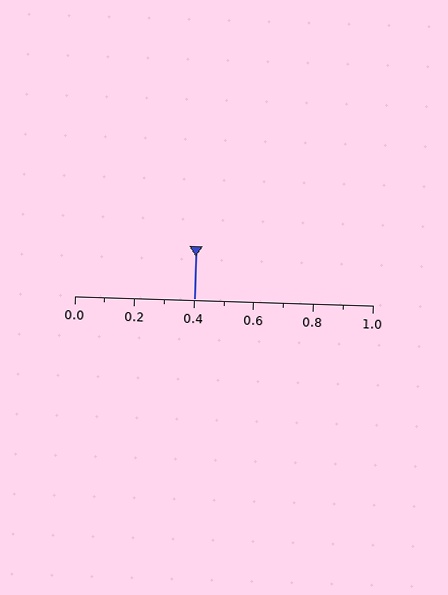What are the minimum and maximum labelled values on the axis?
The axis runs from 0.0 to 1.0.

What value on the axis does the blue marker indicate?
The marker indicates approximately 0.4.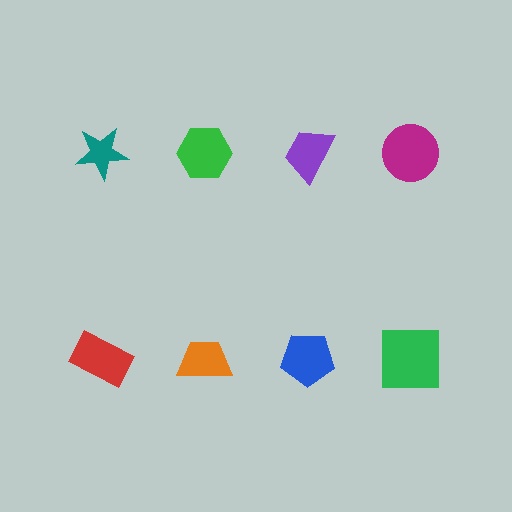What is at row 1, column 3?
A purple trapezoid.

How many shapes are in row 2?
4 shapes.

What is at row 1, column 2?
A green hexagon.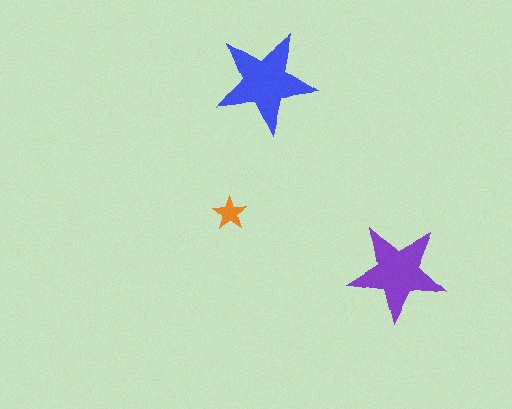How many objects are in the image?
There are 3 objects in the image.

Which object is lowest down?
The purple star is bottommost.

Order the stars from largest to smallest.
the blue one, the purple one, the orange one.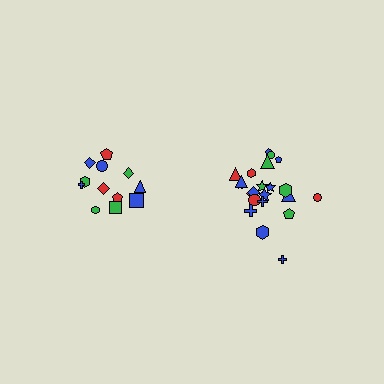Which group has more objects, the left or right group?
The right group.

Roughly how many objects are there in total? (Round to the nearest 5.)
Roughly 35 objects in total.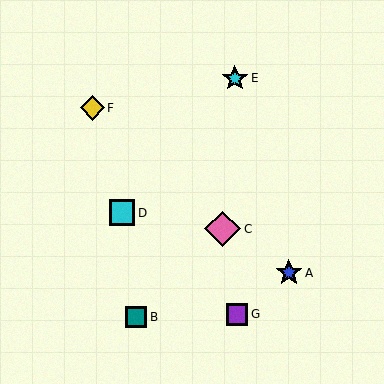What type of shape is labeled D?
Shape D is a cyan square.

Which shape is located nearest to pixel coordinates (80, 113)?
The yellow diamond (labeled F) at (92, 108) is nearest to that location.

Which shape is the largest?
The pink diamond (labeled C) is the largest.